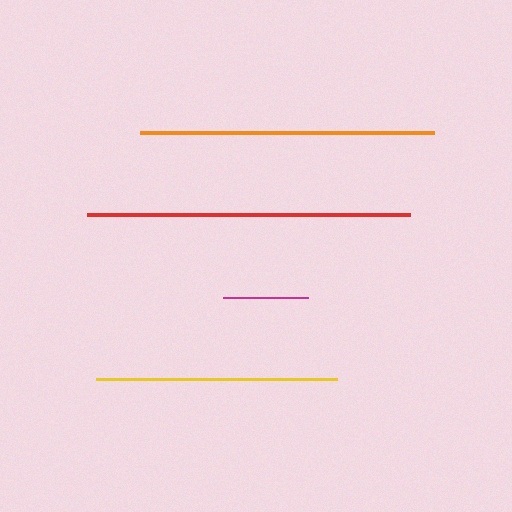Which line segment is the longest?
The red line is the longest at approximately 323 pixels.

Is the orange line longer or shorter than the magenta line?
The orange line is longer than the magenta line.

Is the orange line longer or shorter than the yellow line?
The orange line is longer than the yellow line.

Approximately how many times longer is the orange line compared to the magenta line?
The orange line is approximately 3.5 times the length of the magenta line.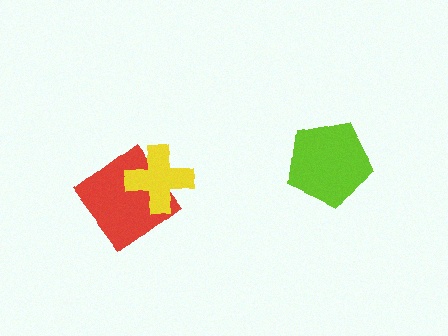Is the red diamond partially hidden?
Yes, it is partially covered by another shape.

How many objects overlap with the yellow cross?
1 object overlaps with the yellow cross.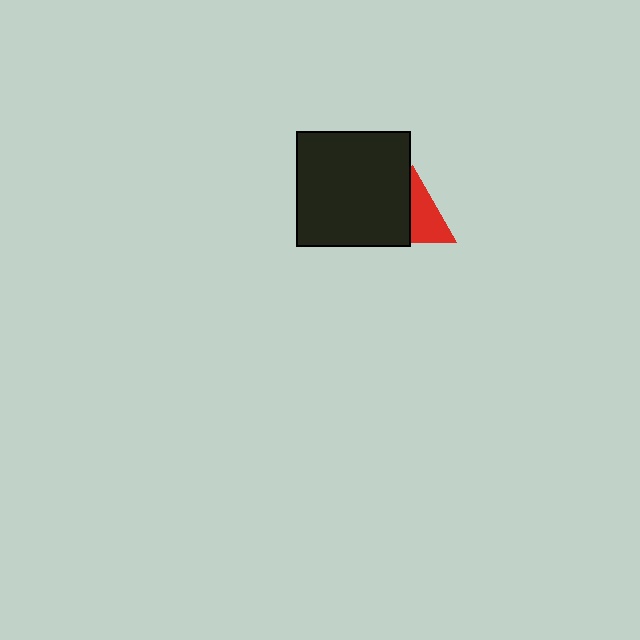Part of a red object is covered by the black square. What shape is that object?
It is a triangle.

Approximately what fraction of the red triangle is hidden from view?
Roughly 48% of the red triangle is hidden behind the black square.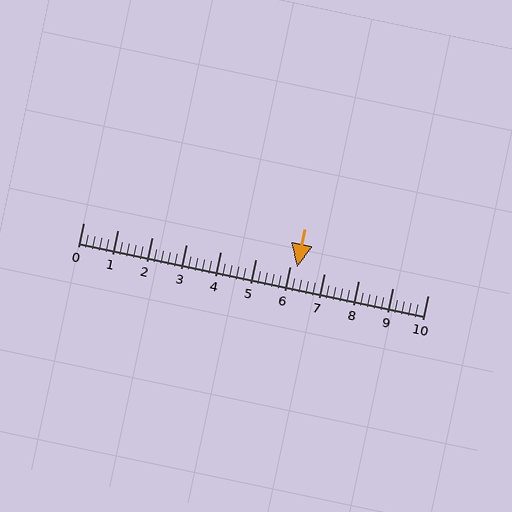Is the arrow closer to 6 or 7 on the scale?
The arrow is closer to 6.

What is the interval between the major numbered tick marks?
The major tick marks are spaced 1 units apart.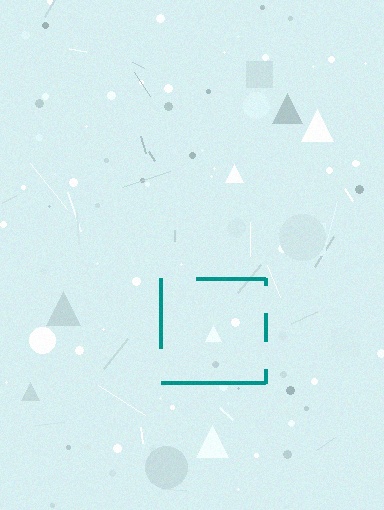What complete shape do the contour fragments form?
The contour fragments form a square.